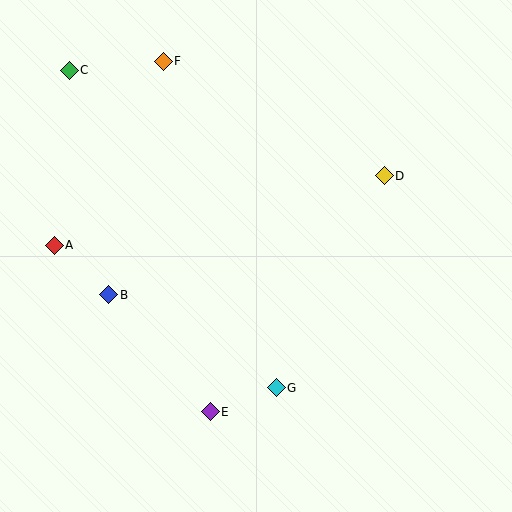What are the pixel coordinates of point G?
Point G is at (276, 388).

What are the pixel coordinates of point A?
Point A is at (54, 245).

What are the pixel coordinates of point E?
Point E is at (210, 412).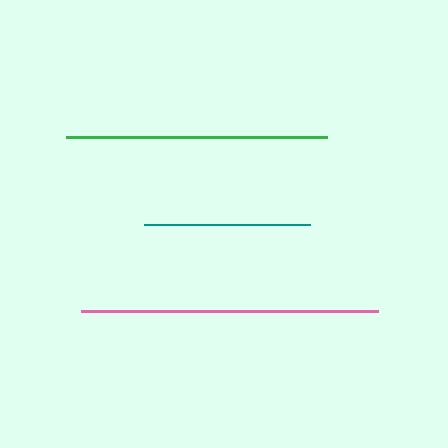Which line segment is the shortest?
The teal line is the shortest at approximately 167 pixels.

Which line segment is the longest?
The pink line is the longest at approximately 296 pixels.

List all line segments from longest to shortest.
From longest to shortest: pink, green, teal.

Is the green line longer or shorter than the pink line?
The pink line is longer than the green line.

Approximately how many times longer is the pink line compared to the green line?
The pink line is approximately 1.1 times the length of the green line.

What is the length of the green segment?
The green segment is approximately 261 pixels long.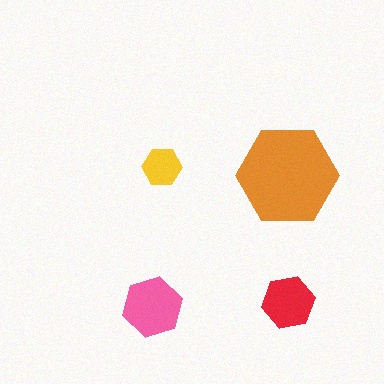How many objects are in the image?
There are 4 objects in the image.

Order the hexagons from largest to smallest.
the orange one, the pink one, the red one, the yellow one.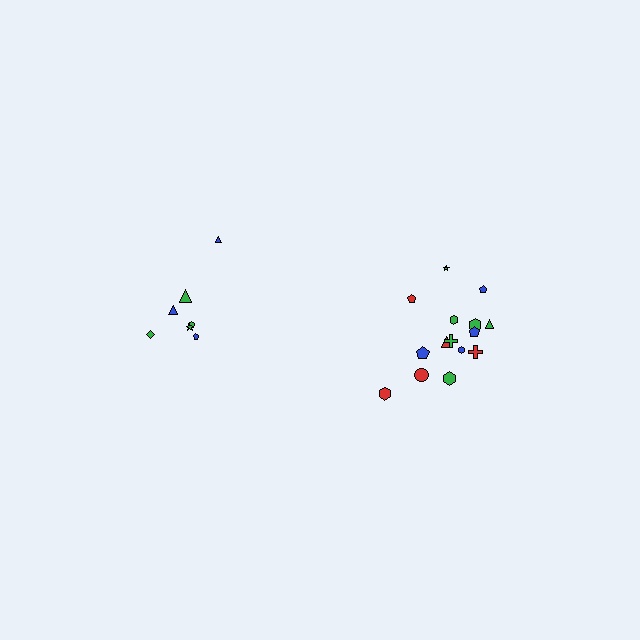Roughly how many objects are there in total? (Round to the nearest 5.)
Roughly 20 objects in total.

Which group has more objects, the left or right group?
The right group.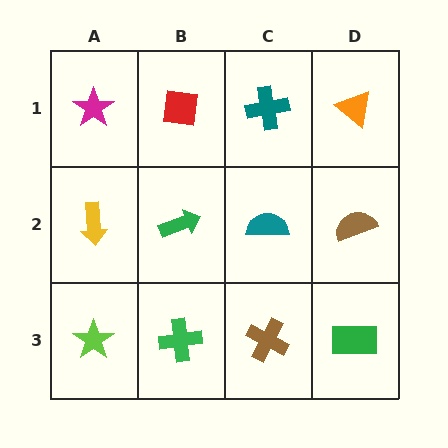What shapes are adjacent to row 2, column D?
An orange triangle (row 1, column D), a green rectangle (row 3, column D), a teal semicircle (row 2, column C).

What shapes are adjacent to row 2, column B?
A red square (row 1, column B), a green cross (row 3, column B), a yellow arrow (row 2, column A), a teal semicircle (row 2, column C).